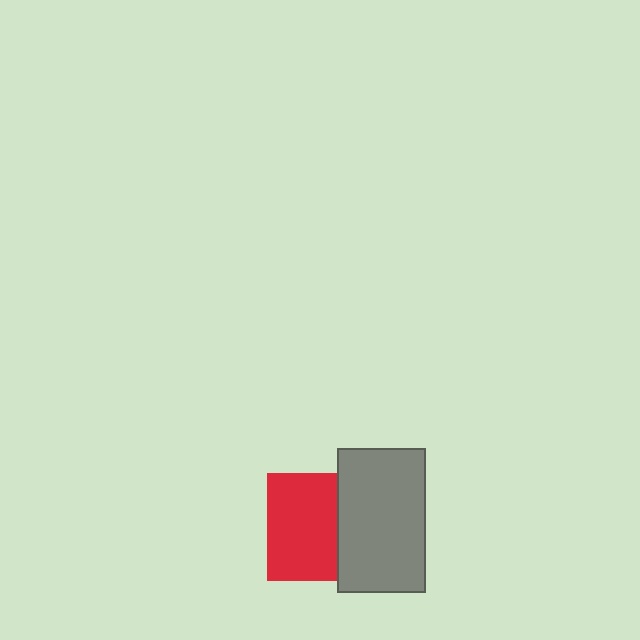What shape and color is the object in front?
The object in front is a gray rectangle.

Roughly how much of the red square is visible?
About half of it is visible (roughly 65%).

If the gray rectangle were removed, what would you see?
You would see the complete red square.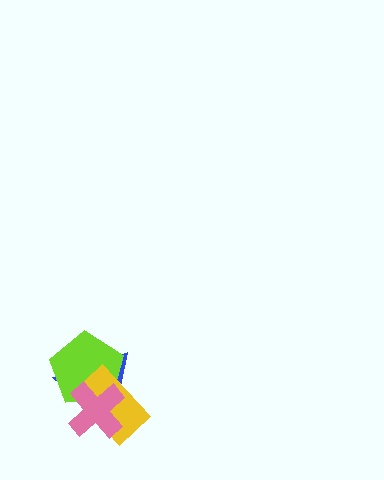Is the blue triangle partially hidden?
Yes, it is partially covered by another shape.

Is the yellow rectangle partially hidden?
Yes, it is partially covered by another shape.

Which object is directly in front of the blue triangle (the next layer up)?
The lime pentagon is directly in front of the blue triangle.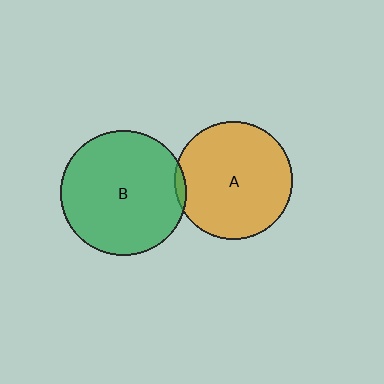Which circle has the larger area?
Circle B (green).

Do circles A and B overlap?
Yes.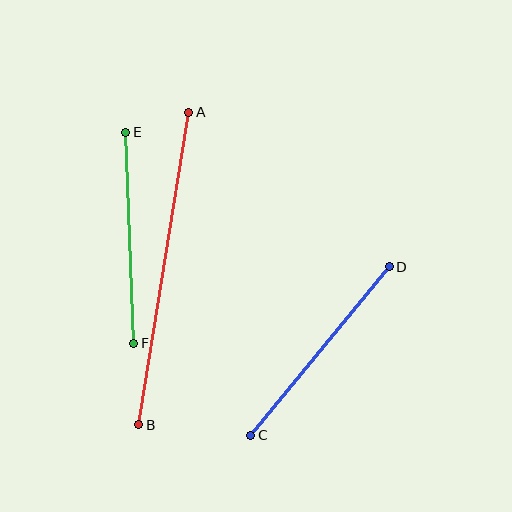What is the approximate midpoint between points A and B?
The midpoint is at approximately (164, 269) pixels.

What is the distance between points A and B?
The distance is approximately 317 pixels.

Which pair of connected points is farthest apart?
Points A and B are farthest apart.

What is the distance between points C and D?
The distance is approximately 218 pixels.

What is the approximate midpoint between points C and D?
The midpoint is at approximately (320, 351) pixels.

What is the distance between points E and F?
The distance is approximately 211 pixels.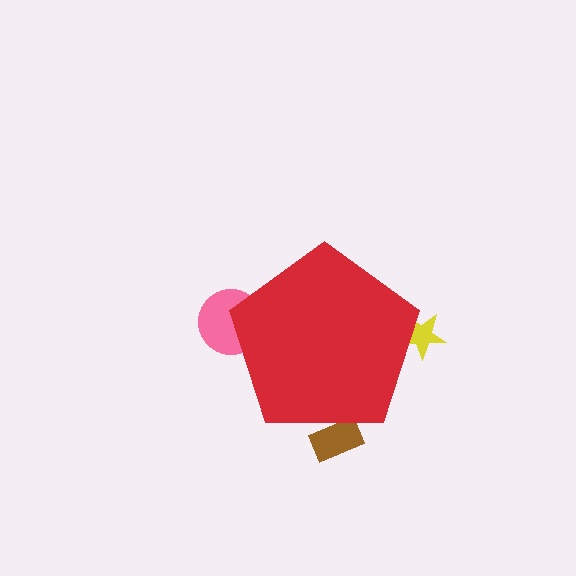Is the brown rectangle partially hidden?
Yes, the brown rectangle is partially hidden behind the red pentagon.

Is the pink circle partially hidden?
Yes, the pink circle is partially hidden behind the red pentagon.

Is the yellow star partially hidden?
Yes, the yellow star is partially hidden behind the red pentagon.